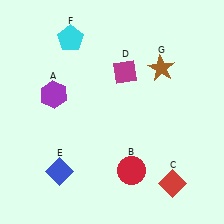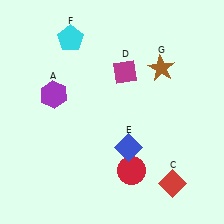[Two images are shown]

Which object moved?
The blue diamond (E) moved right.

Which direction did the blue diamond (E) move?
The blue diamond (E) moved right.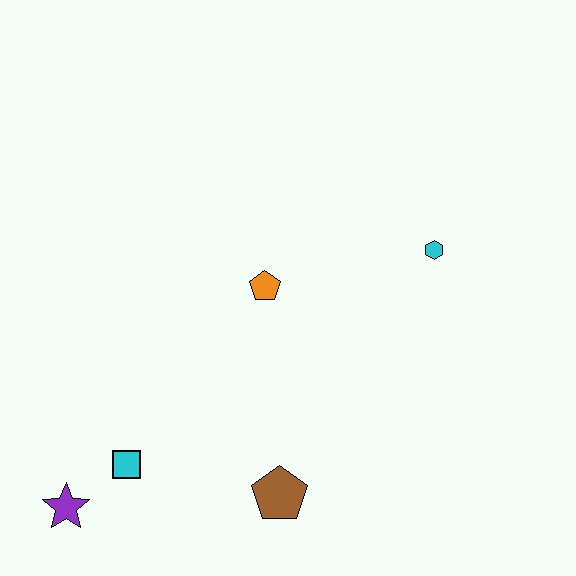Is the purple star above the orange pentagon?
No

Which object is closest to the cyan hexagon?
The orange pentagon is closest to the cyan hexagon.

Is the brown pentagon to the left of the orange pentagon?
No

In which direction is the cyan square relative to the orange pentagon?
The cyan square is below the orange pentagon.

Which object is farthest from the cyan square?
The cyan hexagon is farthest from the cyan square.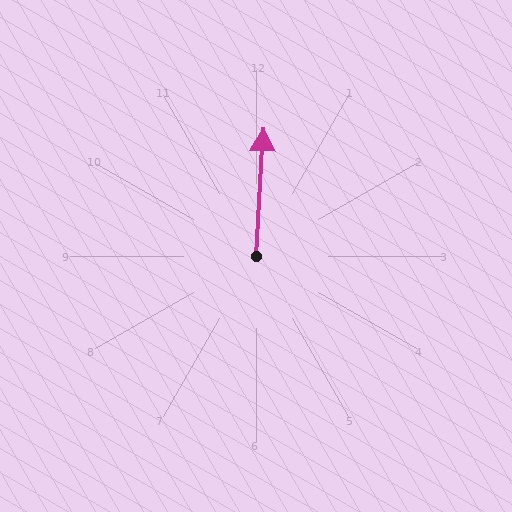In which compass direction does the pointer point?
North.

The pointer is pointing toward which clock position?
Roughly 12 o'clock.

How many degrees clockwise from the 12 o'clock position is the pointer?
Approximately 3 degrees.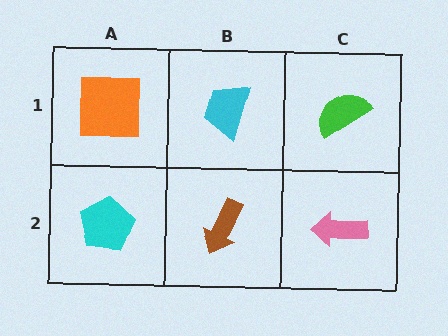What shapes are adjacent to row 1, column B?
A brown arrow (row 2, column B), an orange square (row 1, column A), a green semicircle (row 1, column C).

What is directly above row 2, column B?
A cyan trapezoid.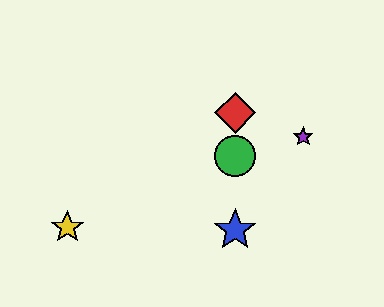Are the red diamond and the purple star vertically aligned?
No, the red diamond is at x≈235 and the purple star is at x≈303.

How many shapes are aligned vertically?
3 shapes (the red diamond, the blue star, the green circle) are aligned vertically.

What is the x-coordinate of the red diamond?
The red diamond is at x≈235.